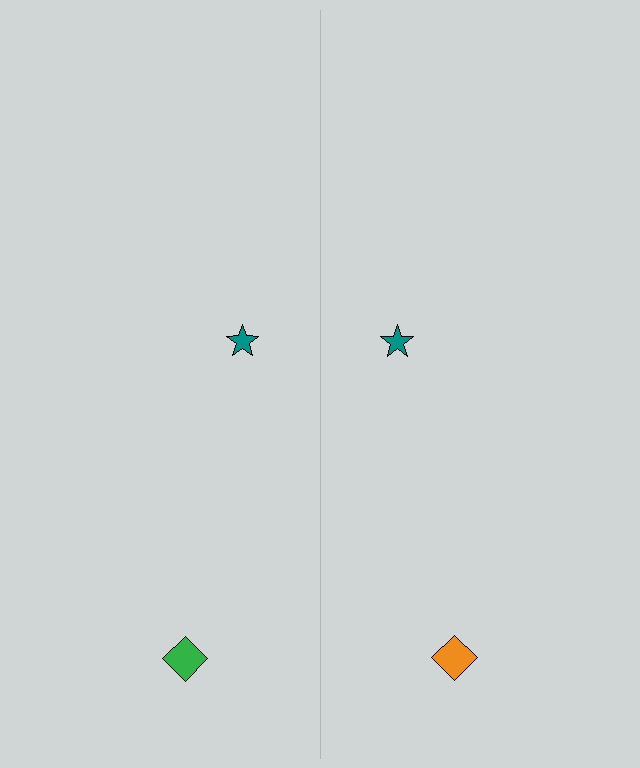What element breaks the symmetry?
The orange diamond on the right side breaks the symmetry — its mirror counterpart is green.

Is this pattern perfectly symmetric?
No, the pattern is not perfectly symmetric. The orange diamond on the right side breaks the symmetry — its mirror counterpart is green.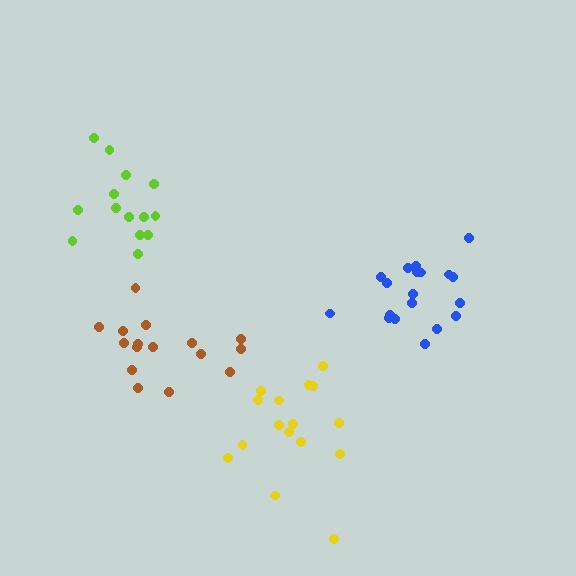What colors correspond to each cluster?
The clusters are colored: blue, yellow, brown, lime.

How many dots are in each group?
Group 1: 19 dots, Group 2: 16 dots, Group 3: 16 dots, Group 4: 14 dots (65 total).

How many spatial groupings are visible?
There are 4 spatial groupings.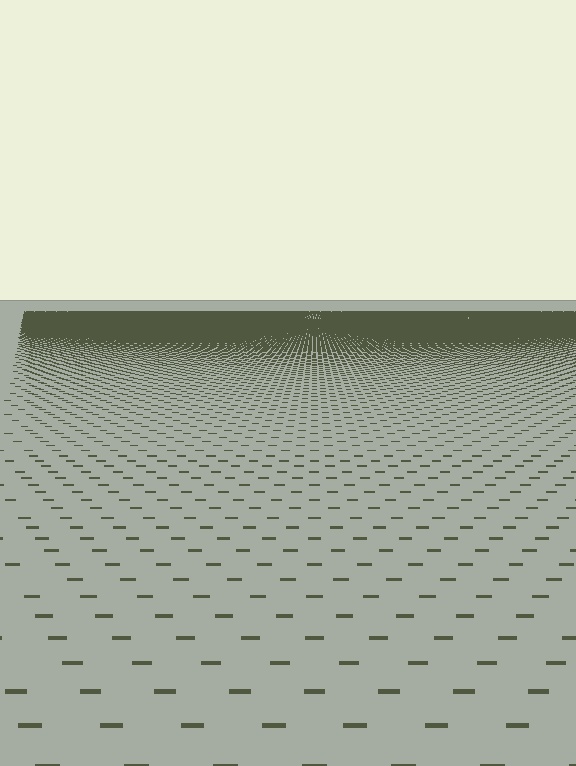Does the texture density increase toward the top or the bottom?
Density increases toward the top.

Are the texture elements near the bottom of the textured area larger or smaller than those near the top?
Larger. Near the bottom, elements are closer to the viewer and appear at a bigger on-screen size.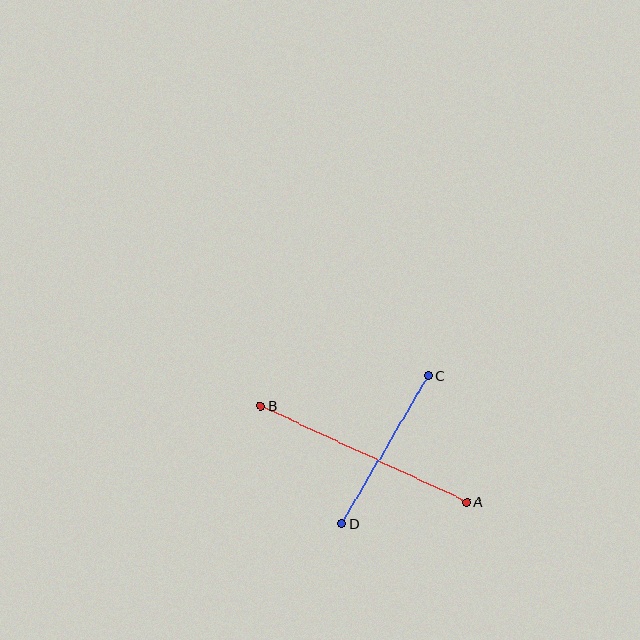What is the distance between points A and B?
The distance is approximately 227 pixels.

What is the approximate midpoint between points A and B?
The midpoint is at approximately (364, 454) pixels.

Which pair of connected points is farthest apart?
Points A and B are farthest apart.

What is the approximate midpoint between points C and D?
The midpoint is at approximately (385, 450) pixels.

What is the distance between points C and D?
The distance is approximately 171 pixels.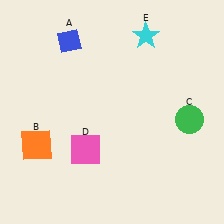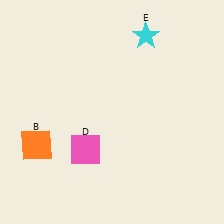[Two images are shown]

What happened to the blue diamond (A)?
The blue diamond (A) was removed in Image 2. It was in the top-left area of Image 1.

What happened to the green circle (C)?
The green circle (C) was removed in Image 2. It was in the bottom-right area of Image 1.